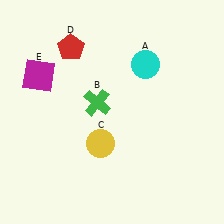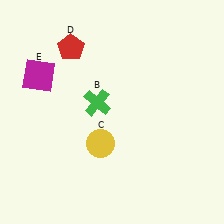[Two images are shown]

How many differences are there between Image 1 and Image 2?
There is 1 difference between the two images.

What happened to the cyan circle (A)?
The cyan circle (A) was removed in Image 2. It was in the top-right area of Image 1.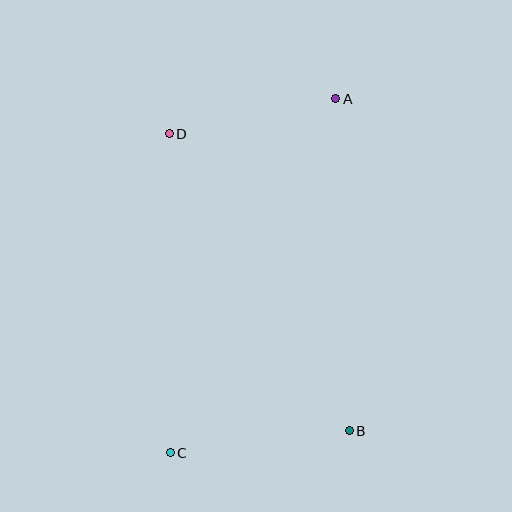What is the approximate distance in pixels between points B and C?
The distance between B and C is approximately 180 pixels.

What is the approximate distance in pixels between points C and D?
The distance between C and D is approximately 319 pixels.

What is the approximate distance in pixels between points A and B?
The distance between A and B is approximately 333 pixels.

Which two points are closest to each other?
Points A and D are closest to each other.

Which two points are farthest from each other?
Points A and C are farthest from each other.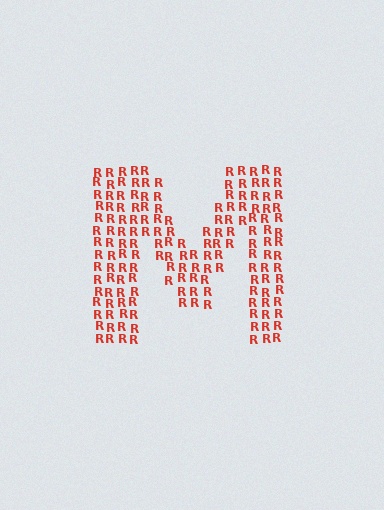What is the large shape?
The large shape is the letter M.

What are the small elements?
The small elements are letter R's.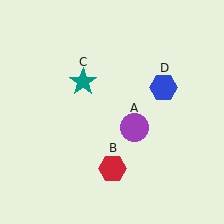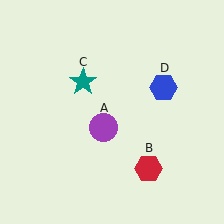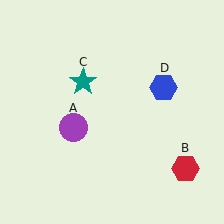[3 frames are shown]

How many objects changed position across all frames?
2 objects changed position: purple circle (object A), red hexagon (object B).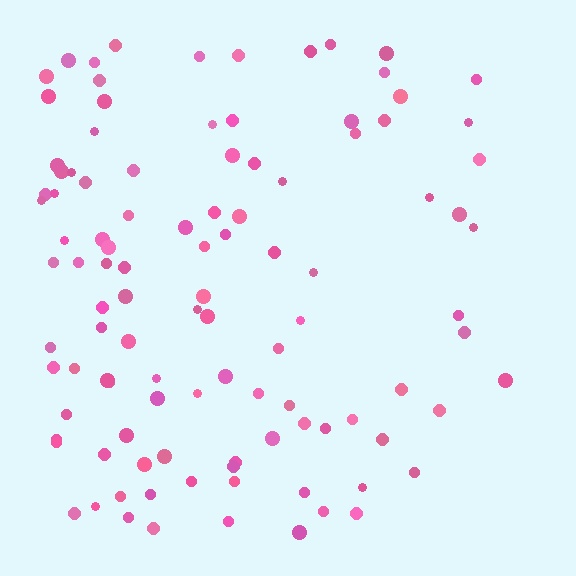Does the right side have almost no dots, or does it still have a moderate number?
Still a moderate number, just noticeably fewer than the left.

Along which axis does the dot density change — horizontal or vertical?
Horizontal.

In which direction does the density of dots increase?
From right to left, with the left side densest.